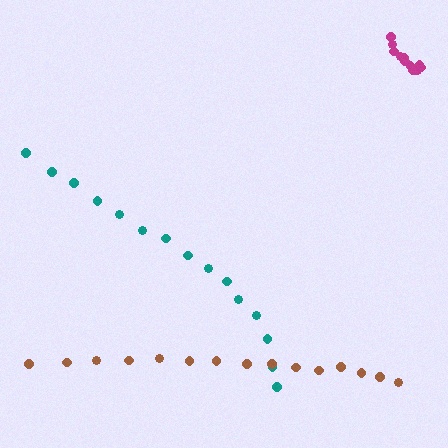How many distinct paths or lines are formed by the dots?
There are 3 distinct paths.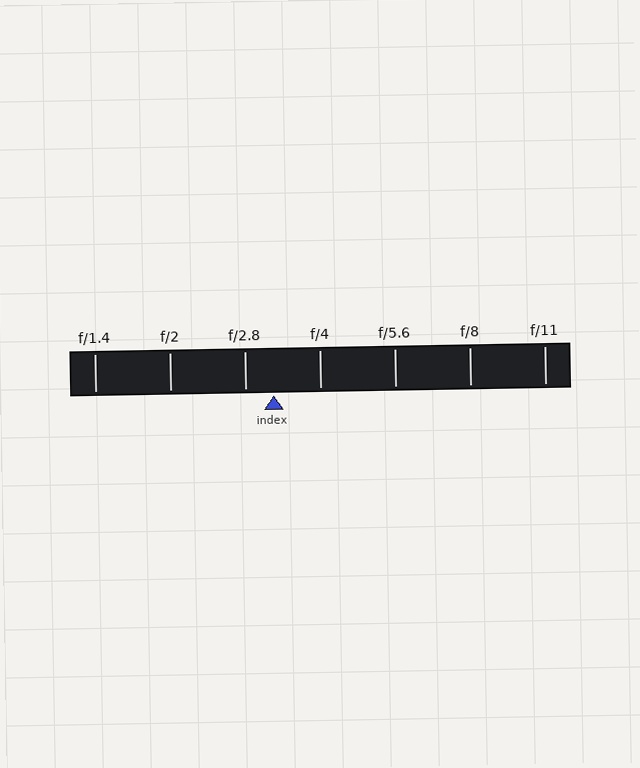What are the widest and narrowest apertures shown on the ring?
The widest aperture shown is f/1.4 and the narrowest is f/11.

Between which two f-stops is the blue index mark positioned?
The index mark is between f/2.8 and f/4.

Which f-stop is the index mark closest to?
The index mark is closest to f/2.8.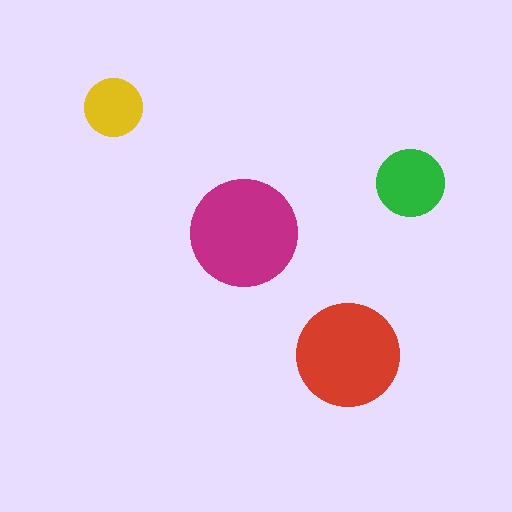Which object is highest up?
The yellow circle is topmost.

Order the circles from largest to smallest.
the magenta one, the red one, the green one, the yellow one.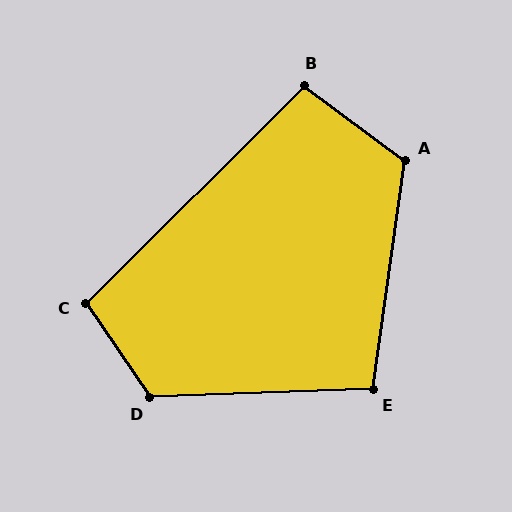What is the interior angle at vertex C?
Approximately 101 degrees (obtuse).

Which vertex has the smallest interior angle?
B, at approximately 98 degrees.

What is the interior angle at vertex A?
Approximately 119 degrees (obtuse).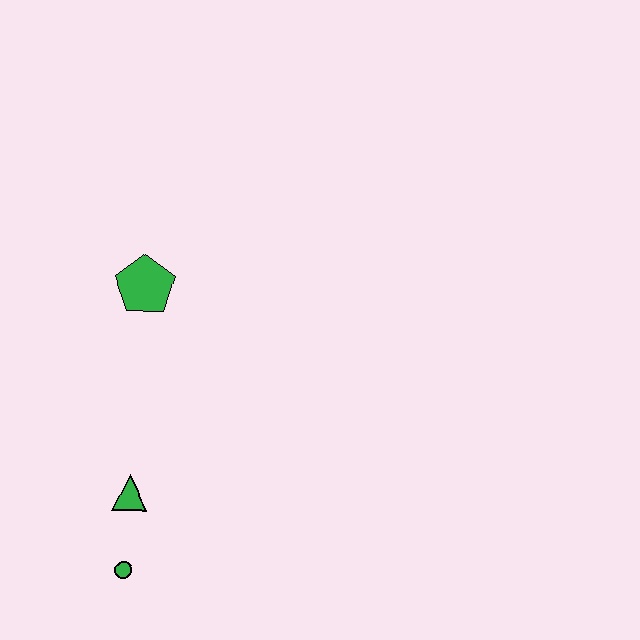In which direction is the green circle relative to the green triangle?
The green circle is below the green triangle.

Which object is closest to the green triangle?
The green circle is closest to the green triangle.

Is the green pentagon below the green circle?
No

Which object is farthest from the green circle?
The green pentagon is farthest from the green circle.